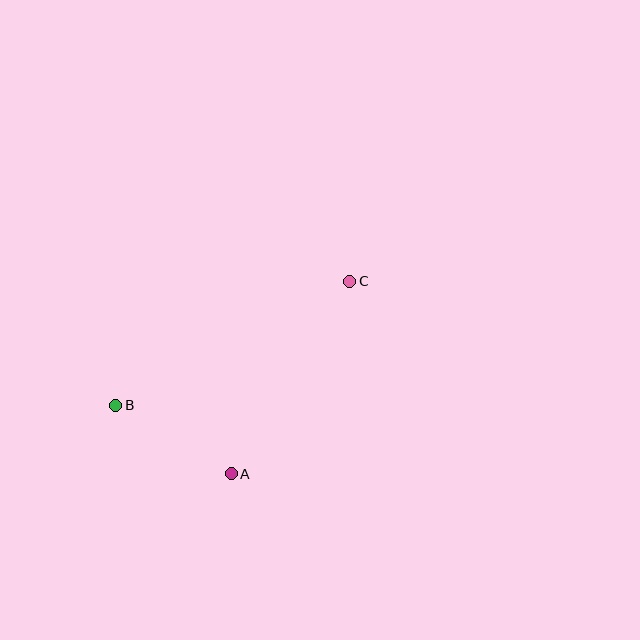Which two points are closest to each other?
Points A and B are closest to each other.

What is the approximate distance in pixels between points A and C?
The distance between A and C is approximately 226 pixels.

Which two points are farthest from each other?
Points B and C are farthest from each other.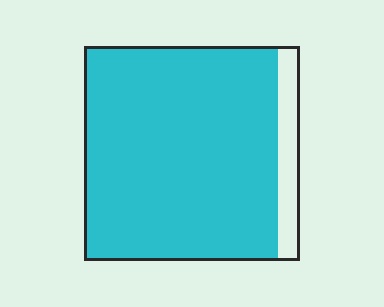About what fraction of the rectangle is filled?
About nine tenths (9/10).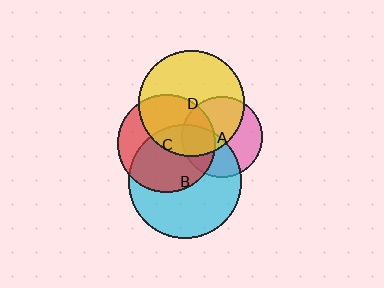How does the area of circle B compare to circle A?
Approximately 2.0 times.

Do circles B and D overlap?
Yes.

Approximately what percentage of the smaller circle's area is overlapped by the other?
Approximately 20%.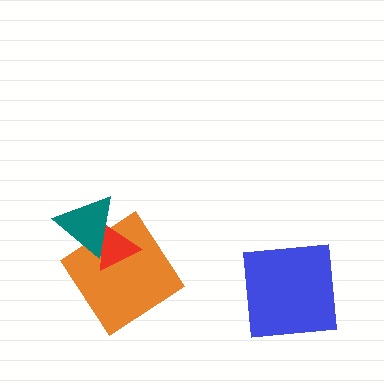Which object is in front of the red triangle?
The teal triangle is in front of the red triangle.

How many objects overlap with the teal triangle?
2 objects overlap with the teal triangle.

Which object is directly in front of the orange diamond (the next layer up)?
The red triangle is directly in front of the orange diamond.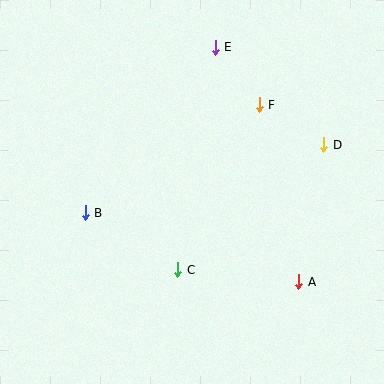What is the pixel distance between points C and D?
The distance between C and D is 192 pixels.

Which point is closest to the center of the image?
Point C at (178, 270) is closest to the center.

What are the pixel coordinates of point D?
Point D is at (324, 145).